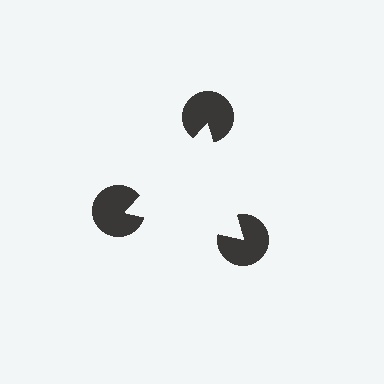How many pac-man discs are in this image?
There are 3 — one at each vertex of the illusory triangle.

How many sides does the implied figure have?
3 sides.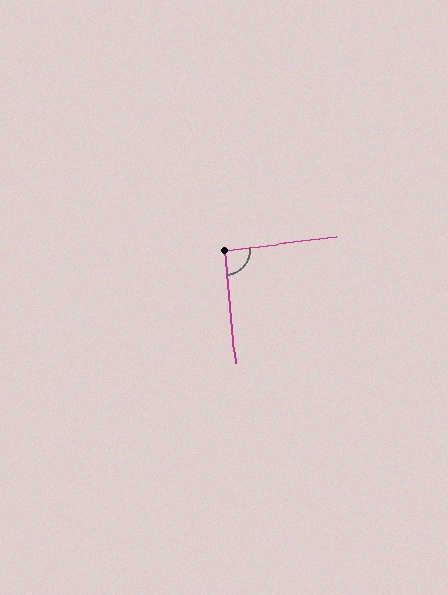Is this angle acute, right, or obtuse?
It is approximately a right angle.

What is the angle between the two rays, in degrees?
Approximately 92 degrees.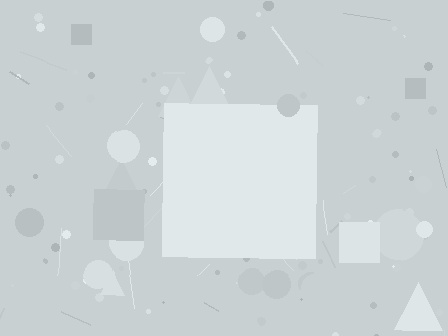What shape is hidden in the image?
A square is hidden in the image.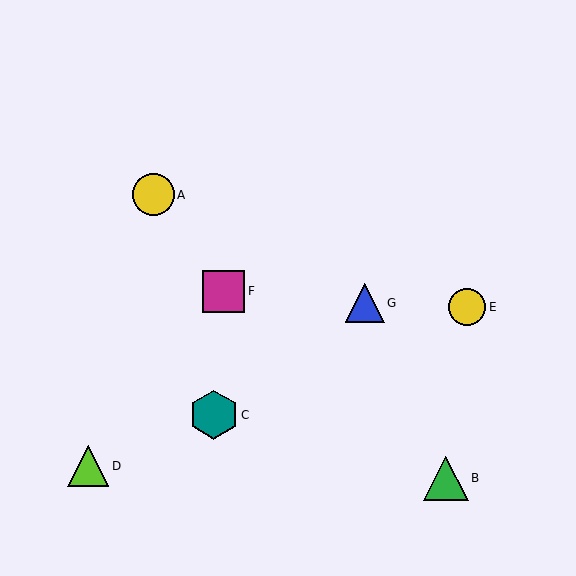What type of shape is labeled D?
Shape D is a lime triangle.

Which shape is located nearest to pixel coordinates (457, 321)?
The yellow circle (labeled E) at (467, 307) is nearest to that location.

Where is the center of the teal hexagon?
The center of the teal hexagon is at (214, 415).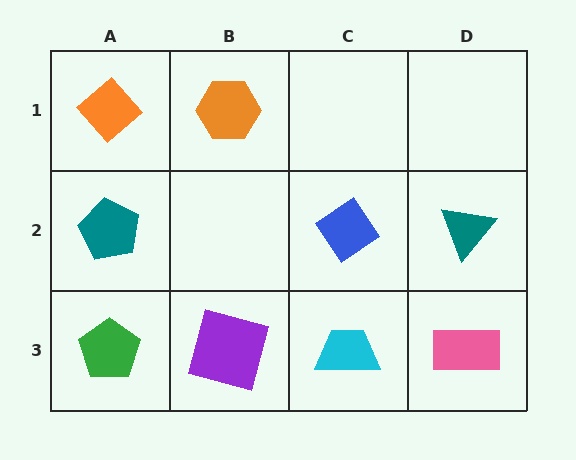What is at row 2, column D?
A teal triangle.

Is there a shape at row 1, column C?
No, that cell is empty.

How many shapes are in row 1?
2 shapes.